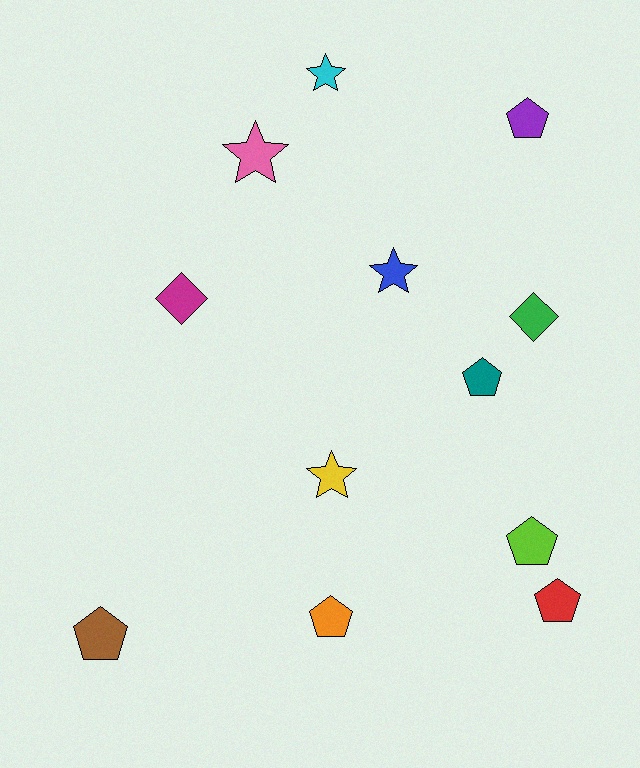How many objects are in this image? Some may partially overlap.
There are 12 objects.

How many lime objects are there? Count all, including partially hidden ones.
There is 1 lime object.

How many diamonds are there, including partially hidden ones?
There are 2 diamonds.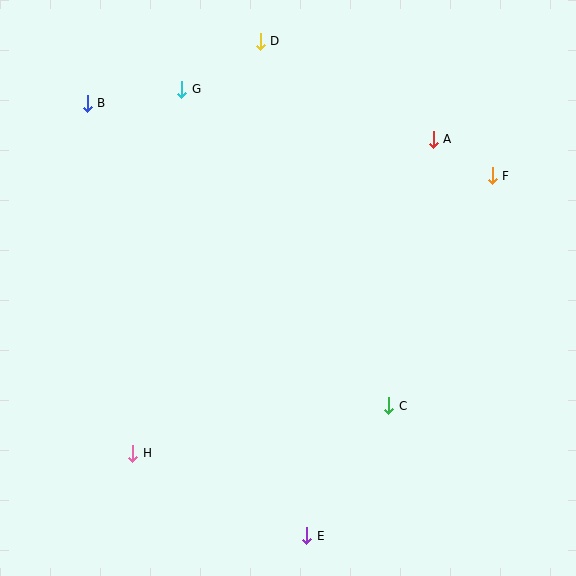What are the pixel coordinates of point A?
Point A is at (433, 139).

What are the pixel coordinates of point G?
Point G is at (182, 89).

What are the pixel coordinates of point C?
Point C is at (389, 406).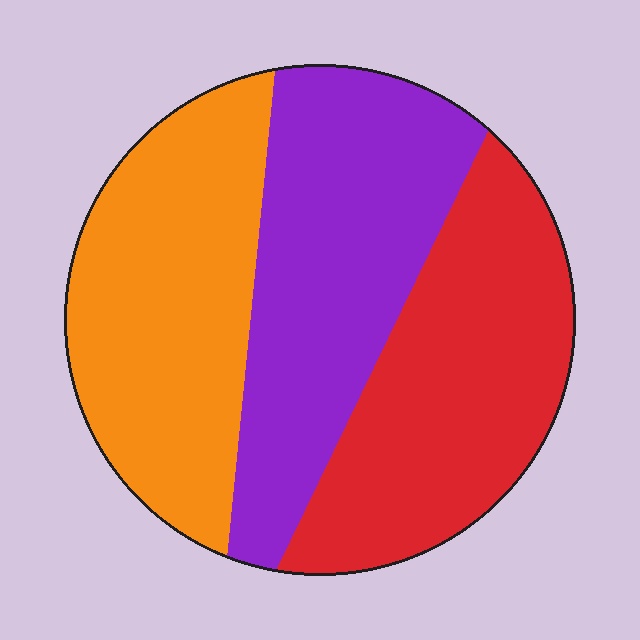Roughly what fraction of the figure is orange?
Orange covers 33% of the figure.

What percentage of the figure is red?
Red covers roughly 35% of the figure.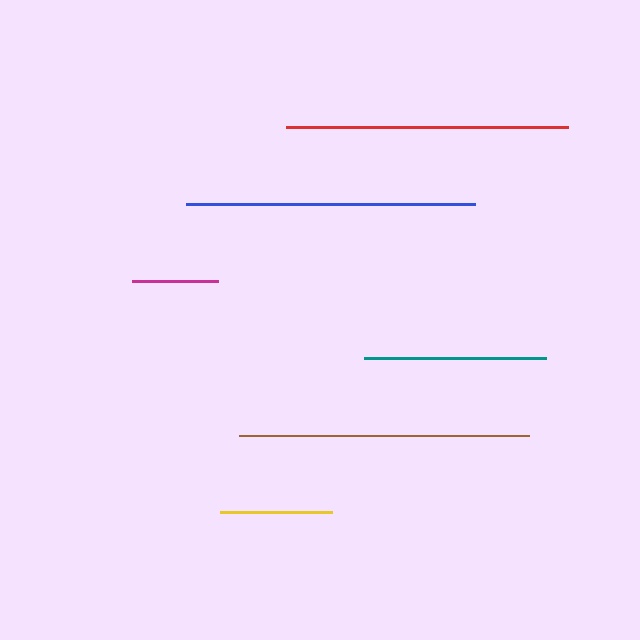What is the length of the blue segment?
The blue segment is approximately 289 pixels long.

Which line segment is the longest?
The brown line is the longest at approximately 289 pixels.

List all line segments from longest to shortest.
From longest to shortest: brown, blue, red, teal, yellow, magenta.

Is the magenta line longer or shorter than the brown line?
The brown line is longer than the magenta line.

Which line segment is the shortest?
The magenta line is the shortest at approximately 86 pixels.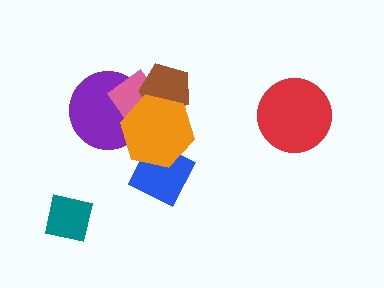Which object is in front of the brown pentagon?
The orange hexagon is in front of the brown pentagon.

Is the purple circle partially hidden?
Yes, it is partially covered by another shape.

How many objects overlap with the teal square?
0 objects overlap with the teal square.